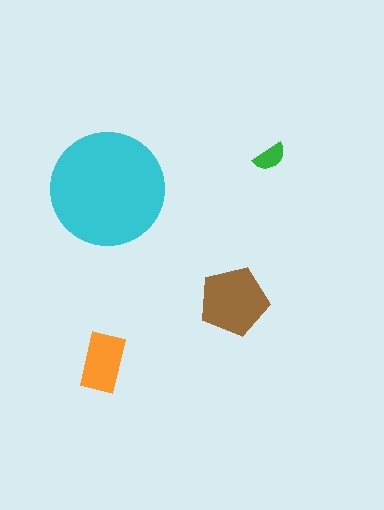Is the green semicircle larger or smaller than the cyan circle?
Smaller.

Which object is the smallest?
The green semicircle.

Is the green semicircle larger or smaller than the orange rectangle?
Smaller.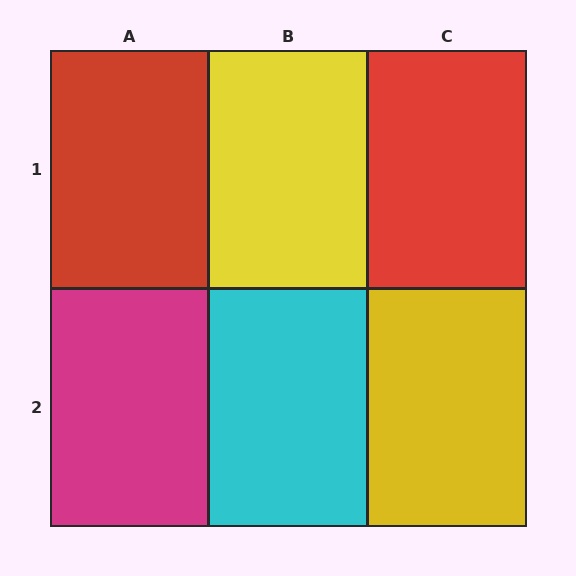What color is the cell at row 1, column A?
Red.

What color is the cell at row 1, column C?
Red.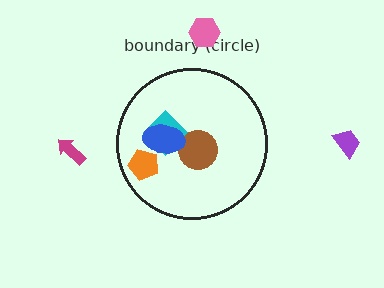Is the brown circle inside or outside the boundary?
Inside.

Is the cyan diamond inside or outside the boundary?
Inside.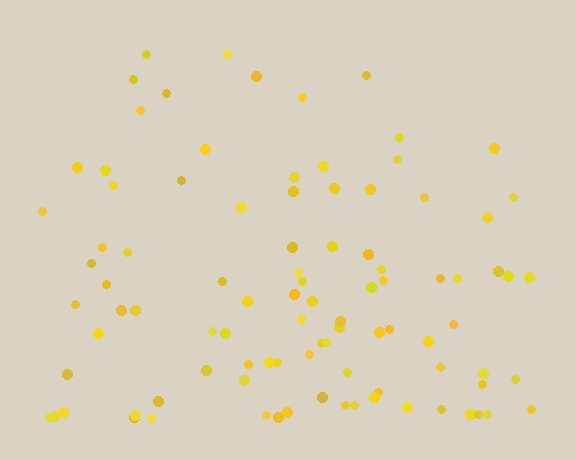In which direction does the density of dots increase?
From top to bottom, with the bottom side densest.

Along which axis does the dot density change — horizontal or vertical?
Vertical.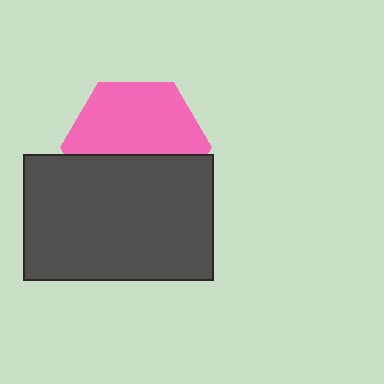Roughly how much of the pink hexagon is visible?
About half of it is visible (roughly 56%).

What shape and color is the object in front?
The object in front is a dark gray rectangle.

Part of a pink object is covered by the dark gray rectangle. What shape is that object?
It is a hexagon.